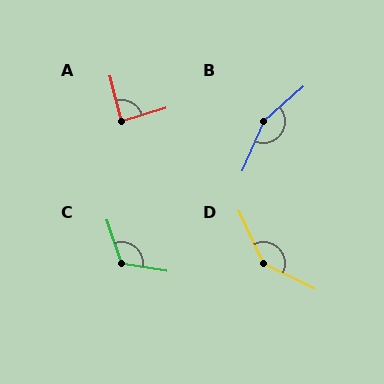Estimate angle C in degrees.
Approximately 118 degrees.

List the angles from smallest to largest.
A (87°), C (118°), D (142°), B (154°).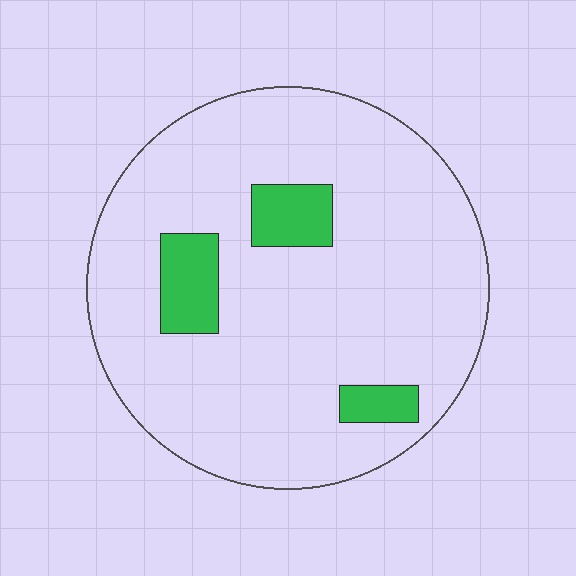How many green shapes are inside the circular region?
3.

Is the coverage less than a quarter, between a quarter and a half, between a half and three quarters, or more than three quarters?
Less than a quarter.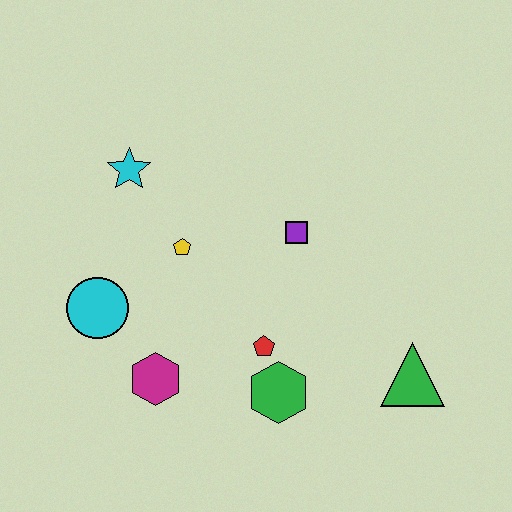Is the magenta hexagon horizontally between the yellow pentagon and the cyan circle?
Yes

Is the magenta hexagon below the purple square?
Yes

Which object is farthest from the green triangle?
The cyan star is farthest from the green triangle.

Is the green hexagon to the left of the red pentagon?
No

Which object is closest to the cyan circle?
The magenta hexagon is closest to the cyan circle.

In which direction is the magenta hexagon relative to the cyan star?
The magenta hexagon is below the cyan star.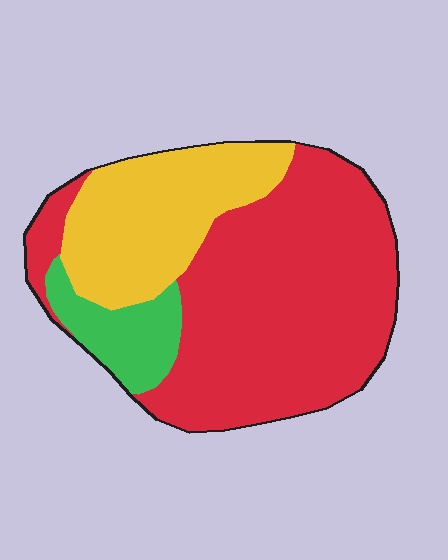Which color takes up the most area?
Red, at roughly 60%.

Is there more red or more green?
Red.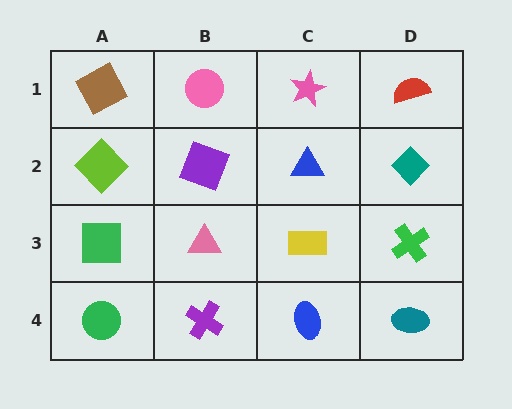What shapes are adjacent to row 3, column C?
A blue triangle (row 2, column C), a blue ellipse (row 4, column C), a pink triangle (row 3, column B), a green cross (row 3, column D).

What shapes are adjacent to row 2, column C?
A pink star (row 1, column C), a yellow rectangle (row 3, column C), a purple square (row 2, column B), a teal diamond (row 2, column D).